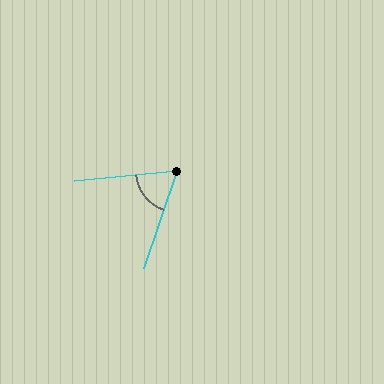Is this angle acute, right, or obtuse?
It is acute.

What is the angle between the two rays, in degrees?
Approximately 66 degrees.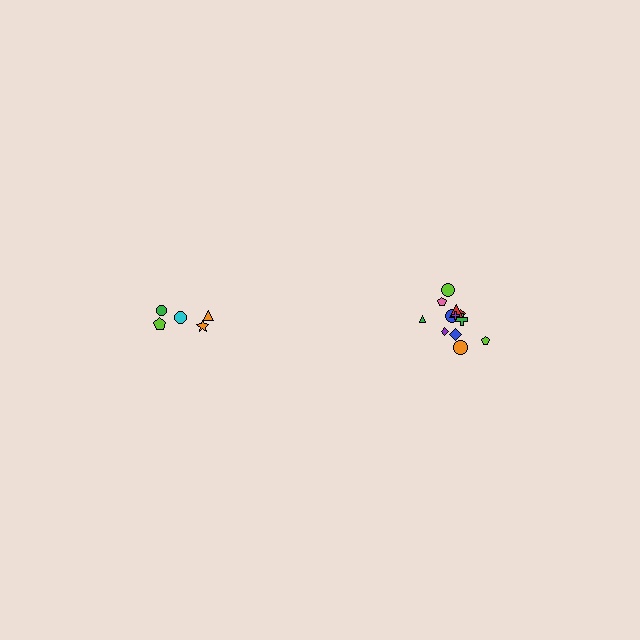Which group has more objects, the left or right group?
The right group.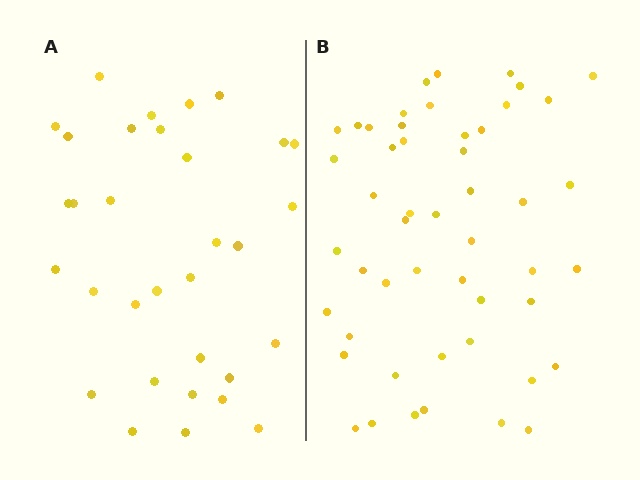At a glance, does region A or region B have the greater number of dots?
Region B (the right region) has more dots.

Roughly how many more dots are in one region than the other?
Region B has approximately 20 more dots than region A.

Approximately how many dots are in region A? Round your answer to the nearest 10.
About 30 dots. (The exact count is 32, which rounds to 30.)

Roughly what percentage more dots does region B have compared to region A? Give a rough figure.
About 55% more.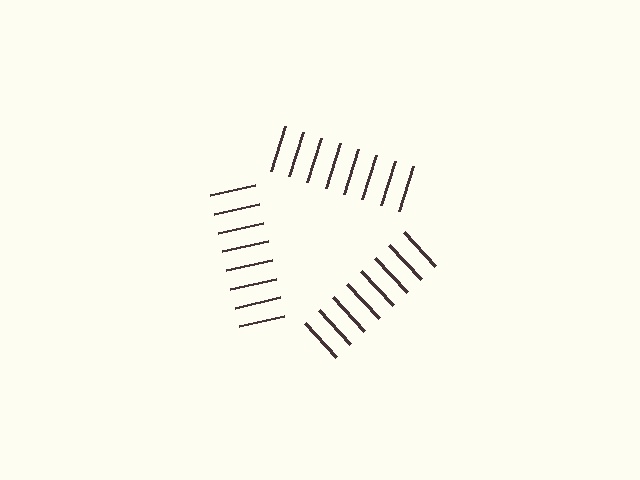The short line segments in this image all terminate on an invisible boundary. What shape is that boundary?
An illusory triangle — the line segments terminate on its edges but no continuous stroke is drawn.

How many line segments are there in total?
24 — 8 along each of the 3 edges.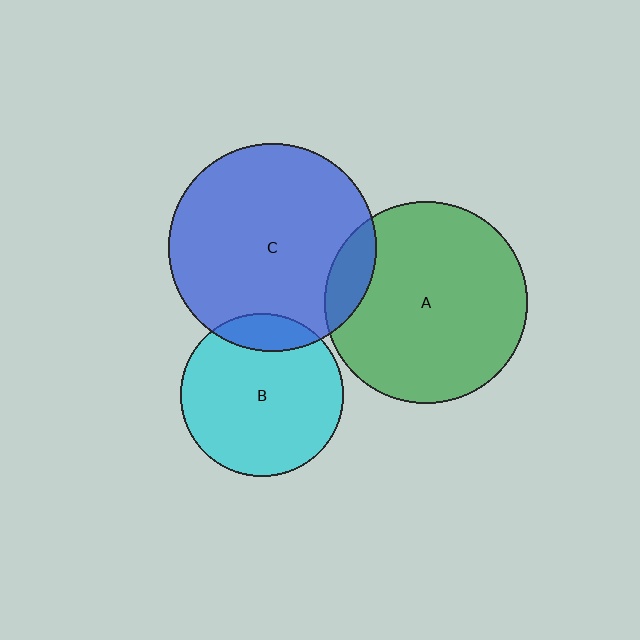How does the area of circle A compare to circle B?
Approximately 1.5 times.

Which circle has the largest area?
Circle C (blue).